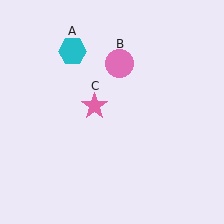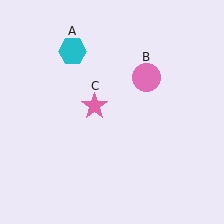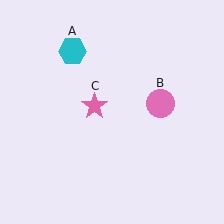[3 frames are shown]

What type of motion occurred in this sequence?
The pink circle (object B) rotated clockwise around the center of the scene.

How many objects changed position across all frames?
1 object changed position: pink circle (object B).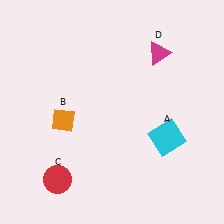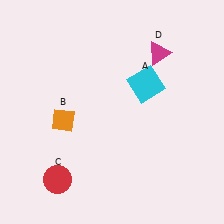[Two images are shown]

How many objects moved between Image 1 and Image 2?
1 object moved between the two images.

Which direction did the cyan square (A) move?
The cyan square (A) moved up.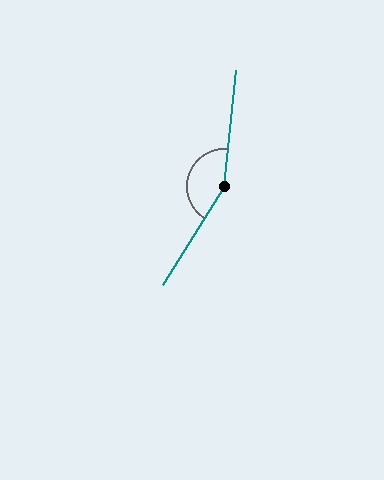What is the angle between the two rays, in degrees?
Approximately 154 degrees.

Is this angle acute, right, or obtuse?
It is obtuse.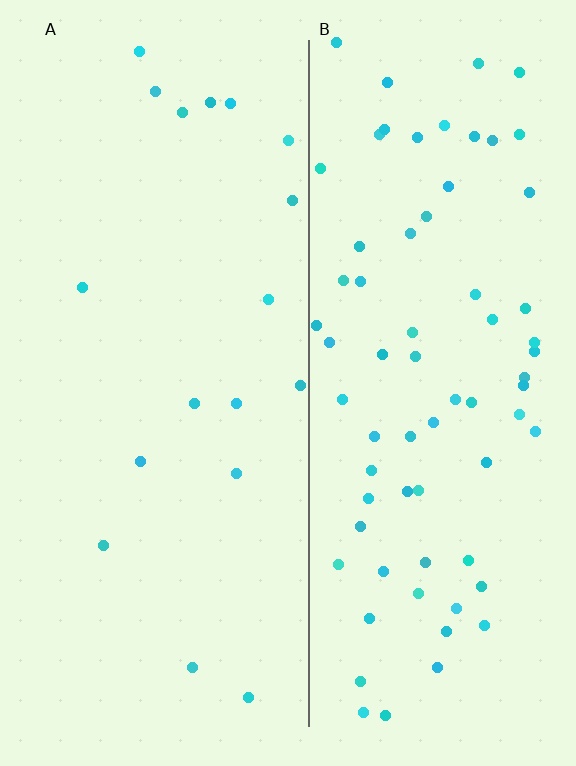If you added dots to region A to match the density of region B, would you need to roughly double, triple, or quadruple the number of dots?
Approximately quadruple.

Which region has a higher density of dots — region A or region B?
B (the right).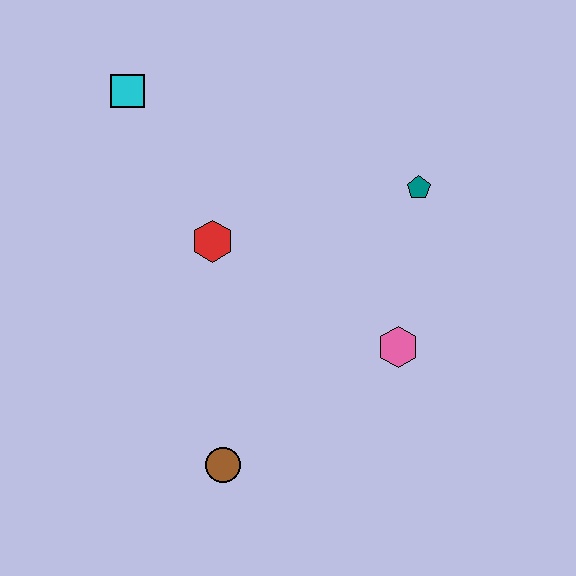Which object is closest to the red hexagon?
The cyan square is closest to the red hexagon.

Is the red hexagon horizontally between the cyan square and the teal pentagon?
Yes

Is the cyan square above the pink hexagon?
Yes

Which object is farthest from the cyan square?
The brown circle is farthest from the cyan square.